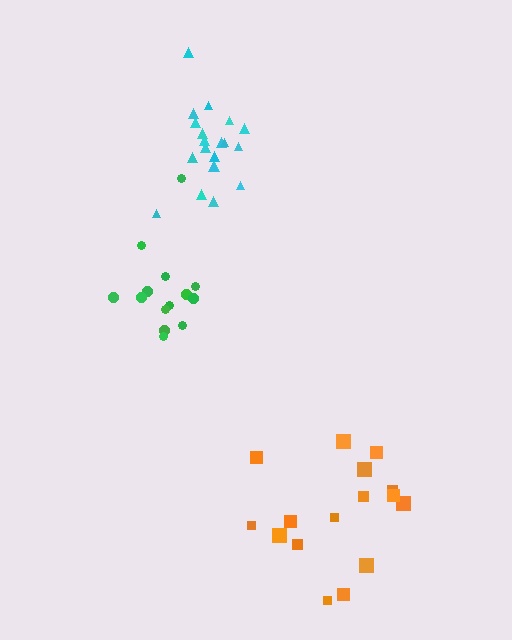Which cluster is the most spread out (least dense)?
Orange.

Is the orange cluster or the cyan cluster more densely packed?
Cyan.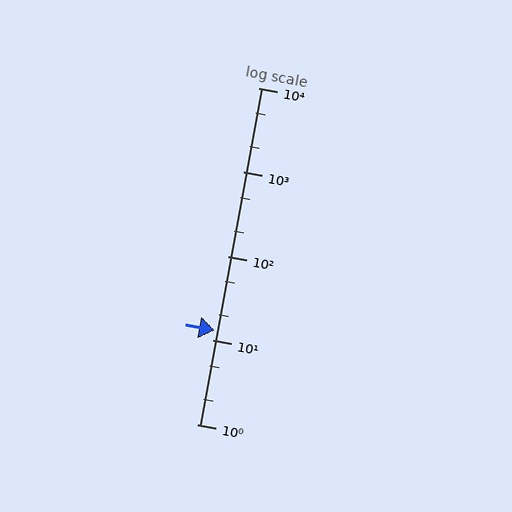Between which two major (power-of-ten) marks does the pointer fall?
The pointer is between 10 and 100.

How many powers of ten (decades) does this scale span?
The scale spans 4 decades, from 1 to 10000.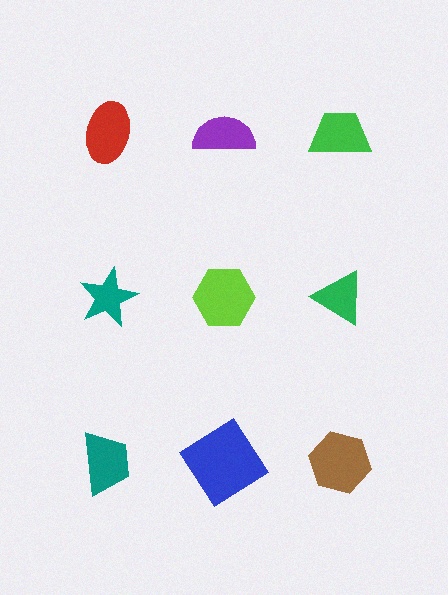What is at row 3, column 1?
A teal trapezoid.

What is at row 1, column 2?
A purple semicircle.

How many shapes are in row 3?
3 shapes.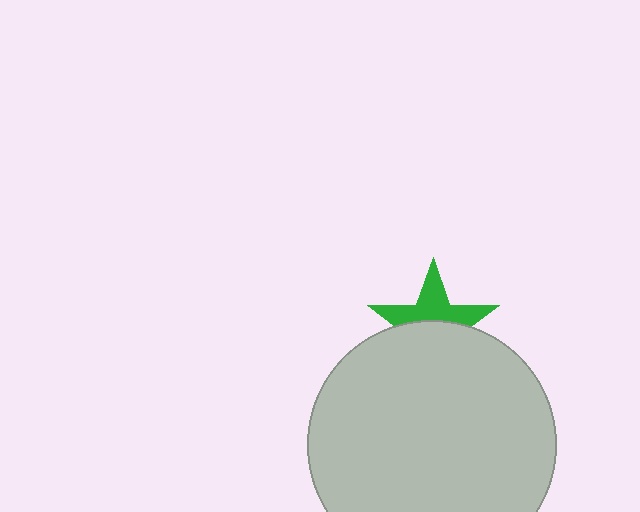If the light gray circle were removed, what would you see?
You would see the complete green star.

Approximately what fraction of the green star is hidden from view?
Roughly 53% of the green star is hidden behind the light gray circle.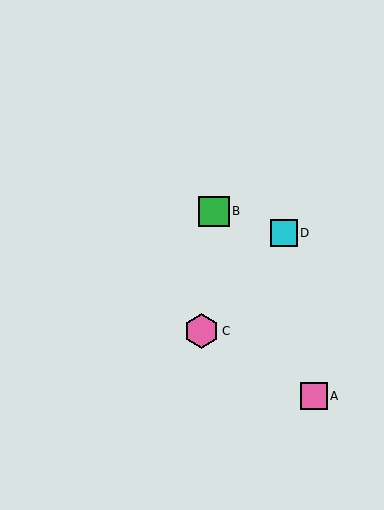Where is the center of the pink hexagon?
The center of the pink hexagon is at (201, 331).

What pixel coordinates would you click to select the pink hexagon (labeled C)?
Click at (201, 331) to select the pink hexagon C.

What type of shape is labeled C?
Shape C is a pink hexagon.